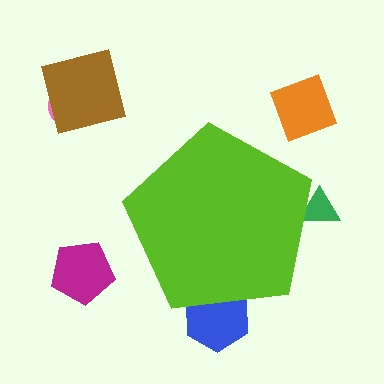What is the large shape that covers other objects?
A lime pentagon.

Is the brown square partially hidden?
No, the brown square is fully visible.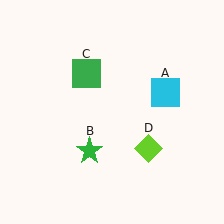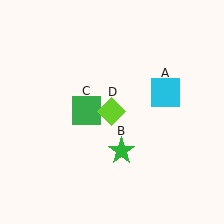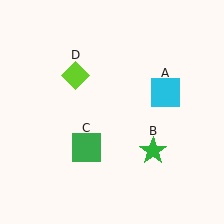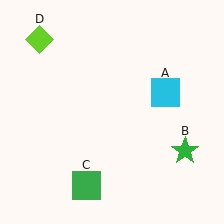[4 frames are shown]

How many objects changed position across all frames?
3 objects changed position: green star (object B), green square (object C), lime diamond (object D).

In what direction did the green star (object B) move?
The green star (object B) moved right.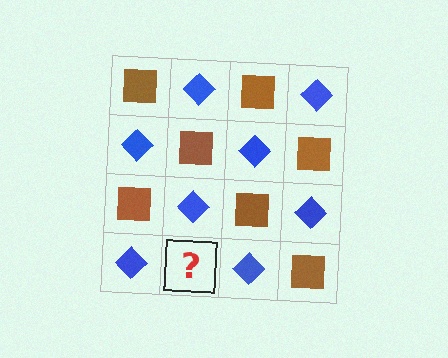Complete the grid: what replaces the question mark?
The question mark should be replaced with a brown square.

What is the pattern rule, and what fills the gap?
The rule is that it alternates brown square and blue diamond in a checkerboard pattern. The gap should be filled with a brown square.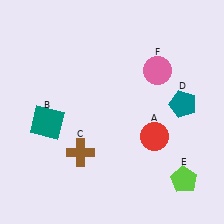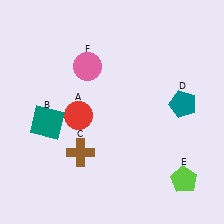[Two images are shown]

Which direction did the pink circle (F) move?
The pink circle (F) moved left.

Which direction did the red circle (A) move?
The red circle (A) moved left.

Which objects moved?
The objects that moved are: the red circle (A), the pink circle (F).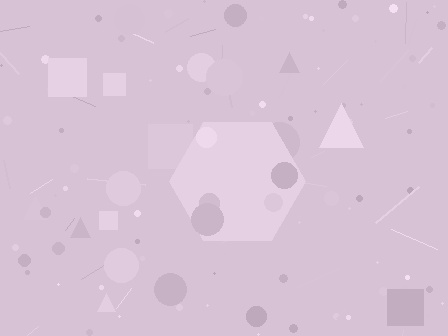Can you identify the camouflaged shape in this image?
The camouflaged shape is a hexagon.